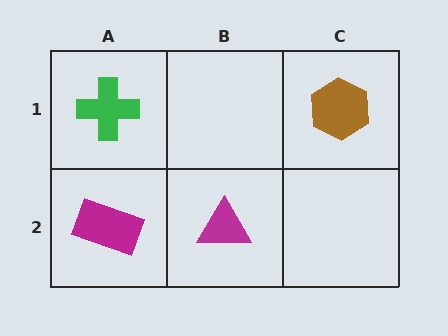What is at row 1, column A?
A green cross.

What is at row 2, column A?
A magenta rectangle.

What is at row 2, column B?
A magenta triangle.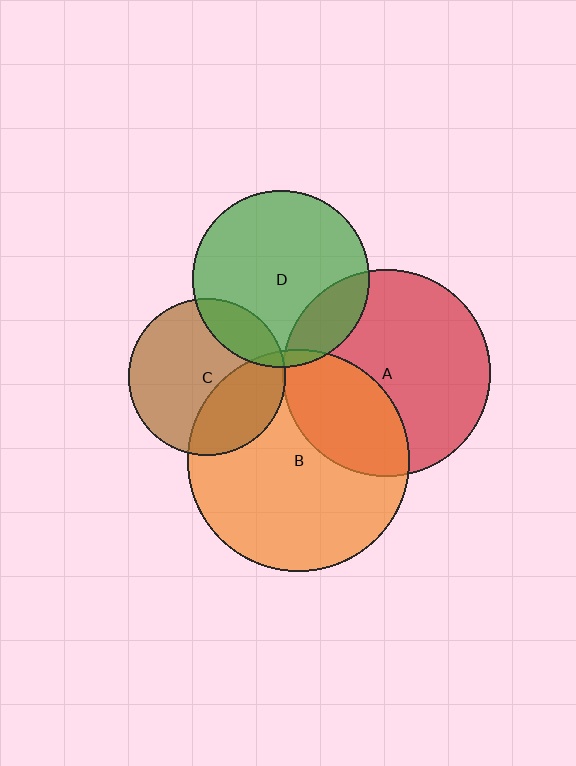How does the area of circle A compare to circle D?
Approximately 1.4 times.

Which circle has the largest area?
Circle B (orange).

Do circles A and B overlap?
Yes.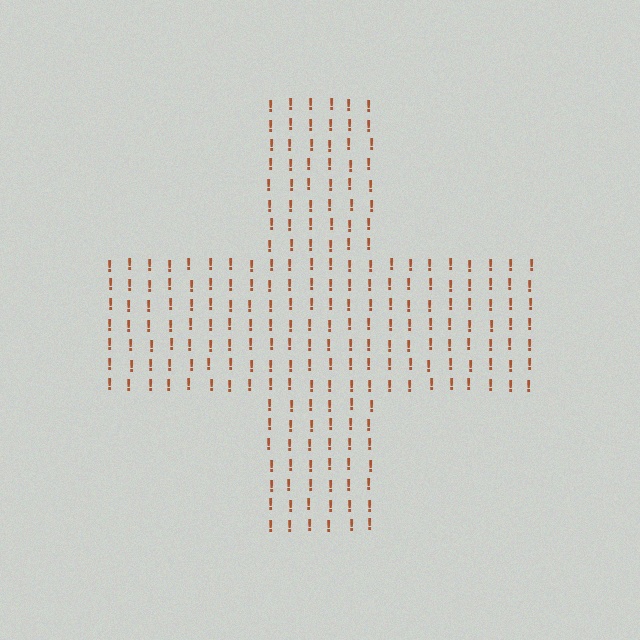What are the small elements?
The small elements are exclamation marks.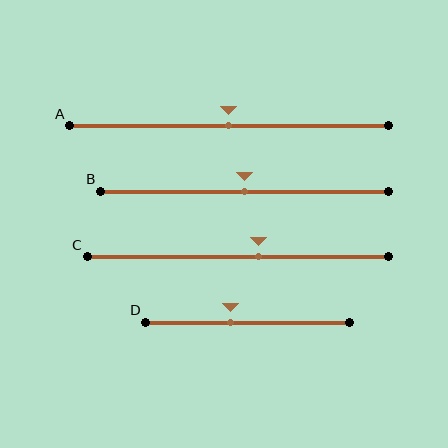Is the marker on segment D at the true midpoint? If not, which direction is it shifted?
No, the marker on segment D is shifted to the left by about 8% of the segment length.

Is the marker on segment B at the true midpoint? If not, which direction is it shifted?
Yes, the marker on segment B is at the true midpoint.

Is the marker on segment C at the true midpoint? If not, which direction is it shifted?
No, the marker on segment C is shifted to the right by about 7% of the segment length.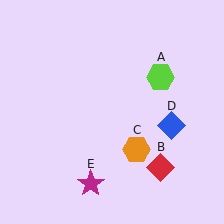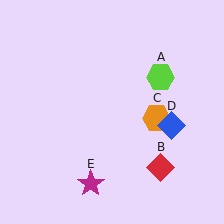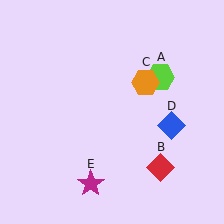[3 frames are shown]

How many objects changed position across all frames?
1 object changed position: orange hexagon (object C).